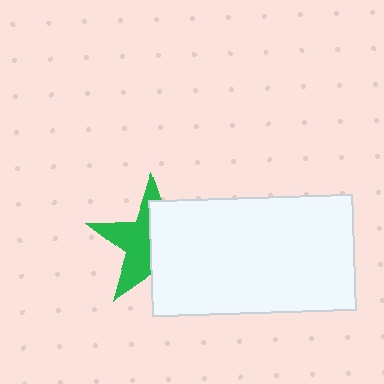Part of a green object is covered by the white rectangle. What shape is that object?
It is a star.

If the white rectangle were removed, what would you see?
You would see the complete green star.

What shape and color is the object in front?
The object in front is a white rectangle.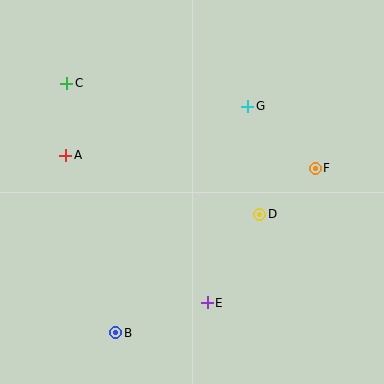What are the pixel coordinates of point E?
Point E is at (207, 303).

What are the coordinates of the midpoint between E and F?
The midpoint between E and F is at (261, 236).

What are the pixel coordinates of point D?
Point D is at (260, 214).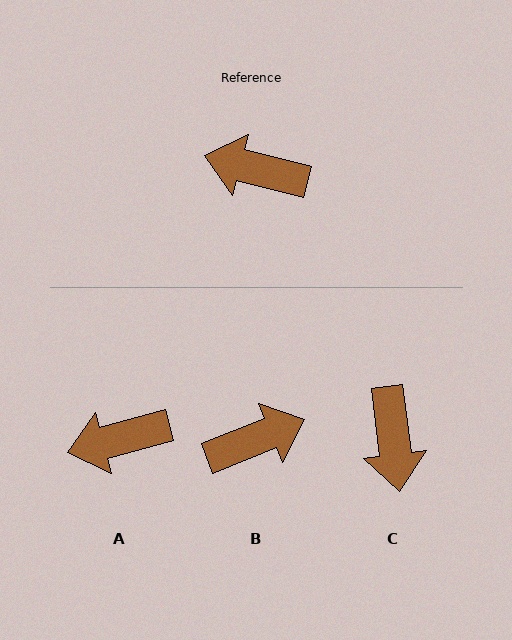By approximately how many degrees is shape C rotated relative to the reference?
Approximately 111 degrees counter-clockwise.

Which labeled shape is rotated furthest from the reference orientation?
B, about 144 degrees away.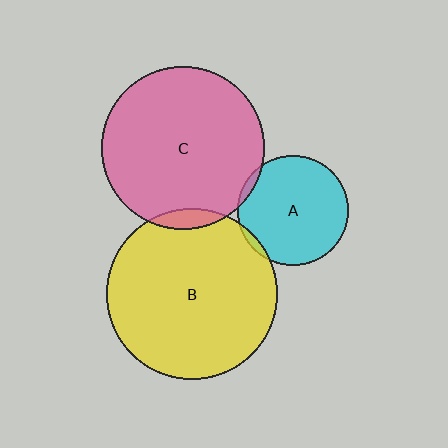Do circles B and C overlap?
Yes.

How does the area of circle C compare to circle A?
Approximately 2.2 times.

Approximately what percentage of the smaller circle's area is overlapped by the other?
Approximately 5%.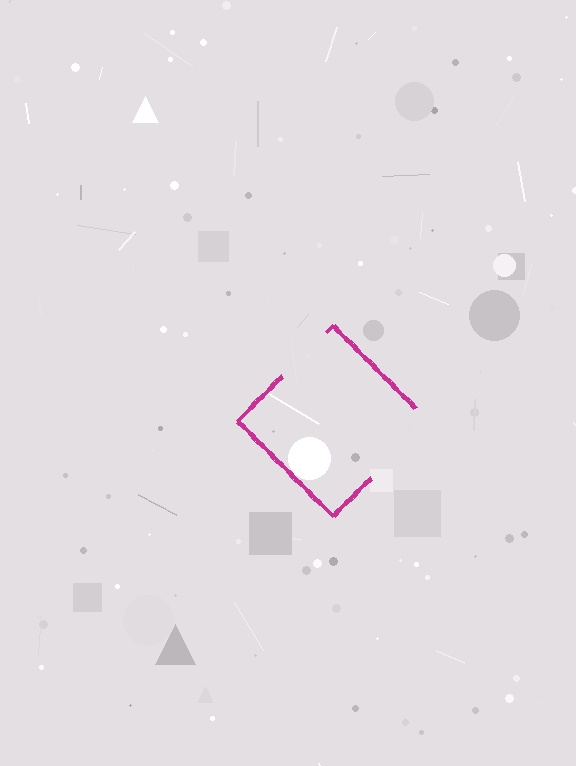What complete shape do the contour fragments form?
The contour fragments form a diamond.